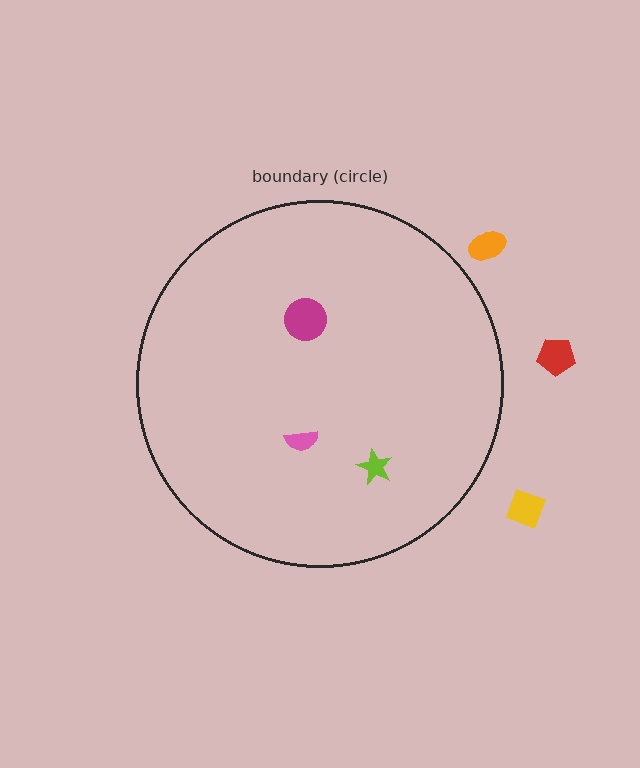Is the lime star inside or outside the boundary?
Inside.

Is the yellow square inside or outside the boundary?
Outside.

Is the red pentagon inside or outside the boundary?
Outside.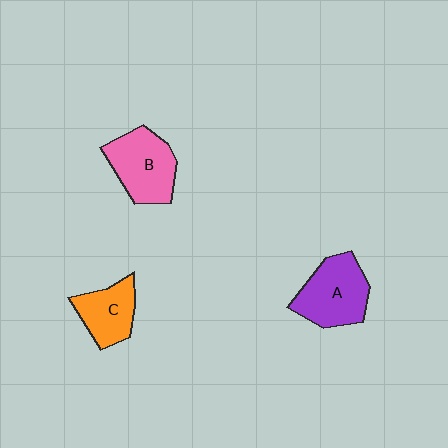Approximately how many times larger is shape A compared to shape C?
Approximately 1.4 times.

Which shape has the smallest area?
Shape C (orange).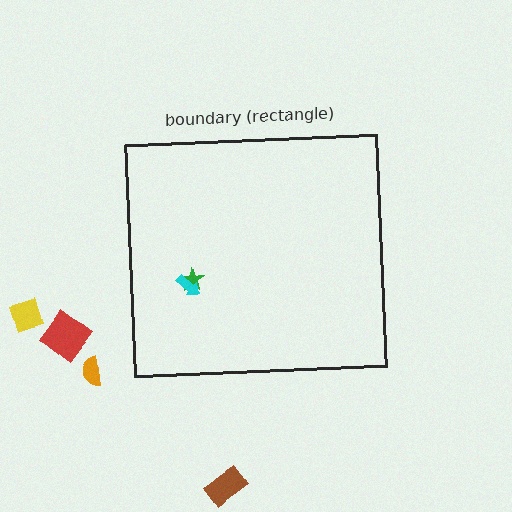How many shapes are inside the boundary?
2 inside, 4 outside.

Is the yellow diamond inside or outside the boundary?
Outside.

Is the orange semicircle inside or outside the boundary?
Outside.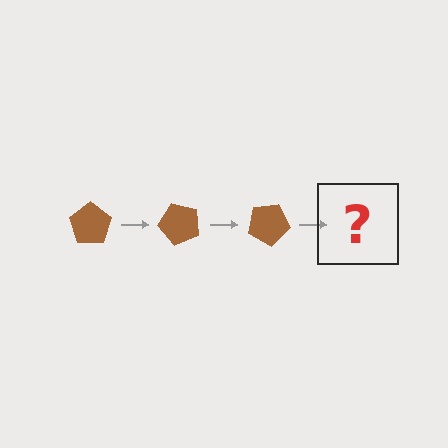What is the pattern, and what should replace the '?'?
The pattern is that the pentagon rotates 50 degrees each step. The '?' should be a brown pentagon rotated 150 degrees.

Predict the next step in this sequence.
The next step is a brown pentagon rotated 150 degrees.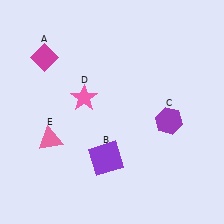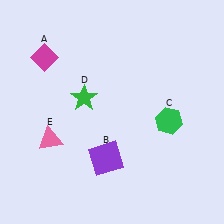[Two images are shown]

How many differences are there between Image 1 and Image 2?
There are 2 differences between the two images.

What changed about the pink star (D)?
In Image 1, D is pink. In Image 2, it changed to green.